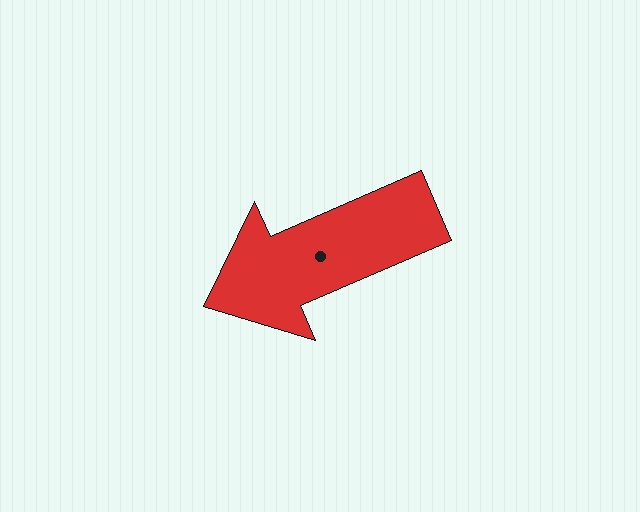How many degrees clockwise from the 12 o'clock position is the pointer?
Approximately 247 degrees.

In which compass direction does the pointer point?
Southwest.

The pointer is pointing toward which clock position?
Roughly 8 o'clock.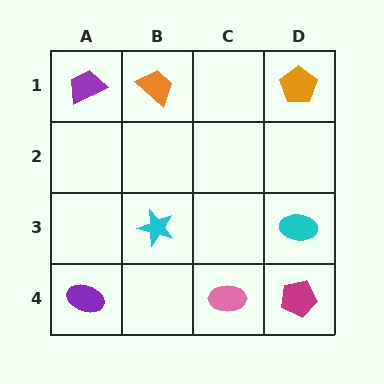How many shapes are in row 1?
3 shapes.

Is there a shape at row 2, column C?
No, that cell is empty.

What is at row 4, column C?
A pink ellipse.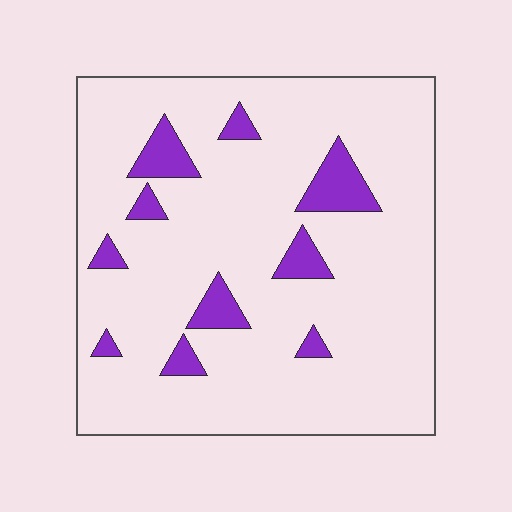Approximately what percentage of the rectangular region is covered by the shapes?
Approximately 10%.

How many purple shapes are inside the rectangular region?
10.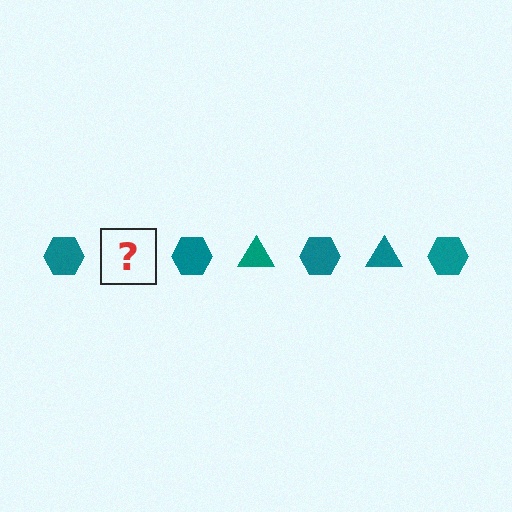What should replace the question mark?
The question mark should be replaced with a teal triangle.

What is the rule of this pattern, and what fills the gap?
The rule is that the pattern cycles through hexagon, triangle shapes in teal. The gap should be filled with a teal triangle.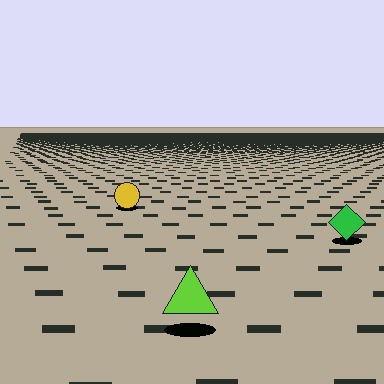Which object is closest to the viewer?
The lime triangle is closest. The texture marks near it are larger and more spread out.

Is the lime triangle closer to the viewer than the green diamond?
Yes. The lime triangle is closer — you can tell from the texture gradient: the ground texture is coarser near it.